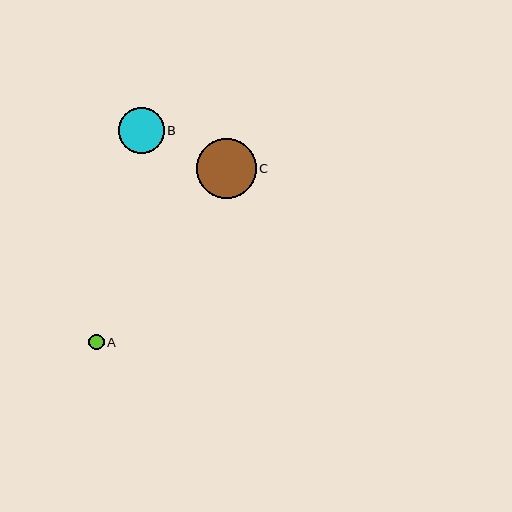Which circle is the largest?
Circle C is the largest with a size of approximately 59 pixels.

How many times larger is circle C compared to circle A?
Circle C is approximately 3.9 times the size of circle A.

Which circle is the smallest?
Circle A is the smallest with a size of approximately 15 pixels.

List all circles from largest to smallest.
From largest to smallest: C, B, A.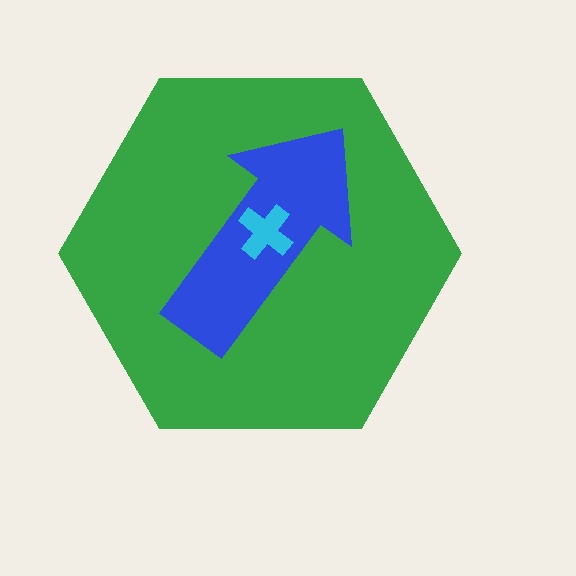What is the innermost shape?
The cyan cross.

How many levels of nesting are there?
3.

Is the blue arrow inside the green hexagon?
Yes.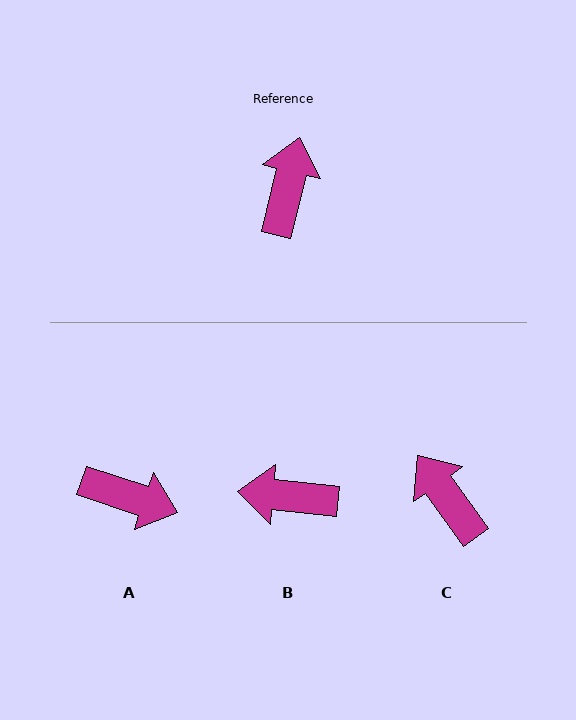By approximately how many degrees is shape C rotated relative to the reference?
Approximately 49 degrees counter-clockwise.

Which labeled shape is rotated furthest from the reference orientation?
B, about 98 degrees away.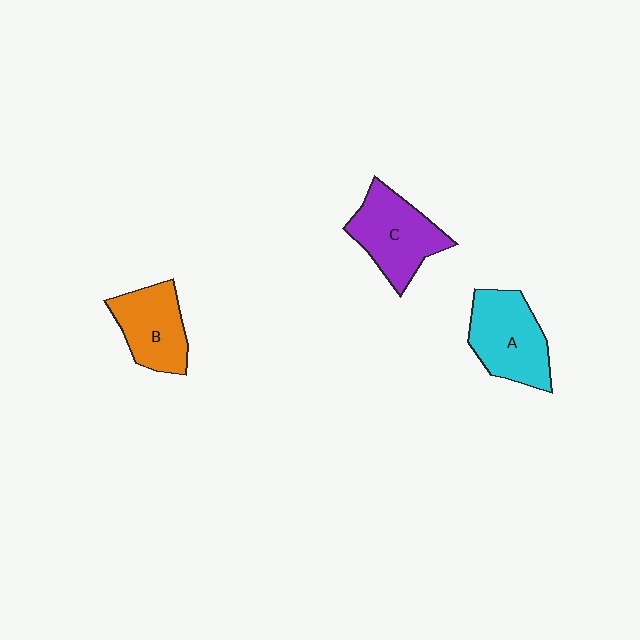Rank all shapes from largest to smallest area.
From largest to smallest: A (cyan), C (purple), B (orange).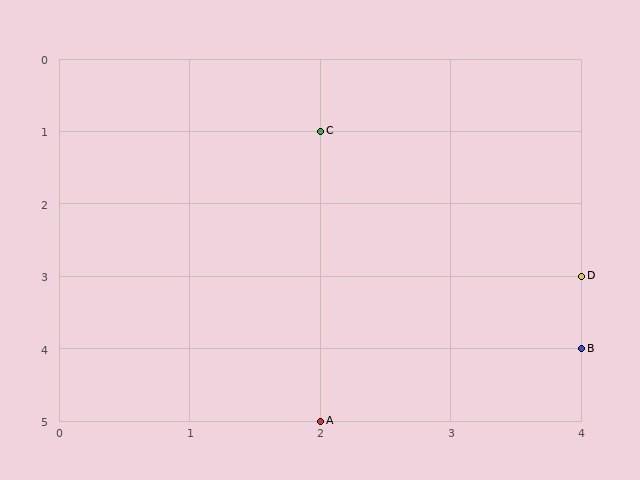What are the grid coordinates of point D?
Point D is at grid coordinates (4, 3).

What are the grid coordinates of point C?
Point C is at grid coordinates (2, 1).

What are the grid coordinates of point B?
Point B is at grid coordinates (4, 4).